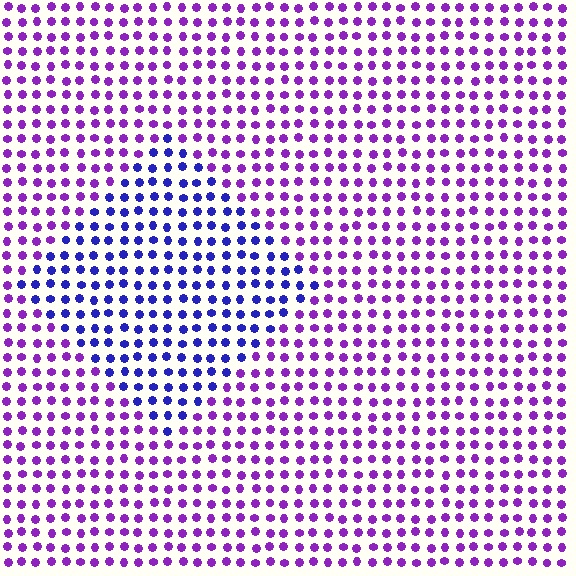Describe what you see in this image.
The image is filled with small purple elements in a uniform arrangement. A diamond-shaped region is visible where the elements are tinted to a slightly different hue, forming a subtle color boundary.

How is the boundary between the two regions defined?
The boundary is defined purely by a slight shift in hue (about 41 degrees). Spacing, size, and orientation are identical on both sides.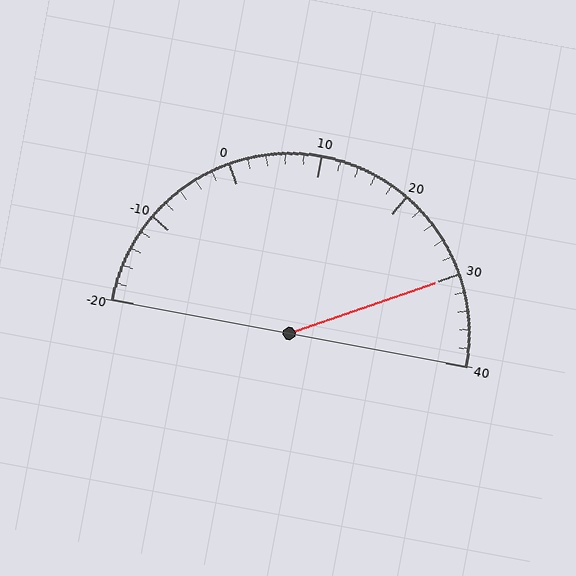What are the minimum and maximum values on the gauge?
The gauge ranges from -20 to 40.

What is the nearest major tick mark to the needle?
The nearest major tick mark is 30.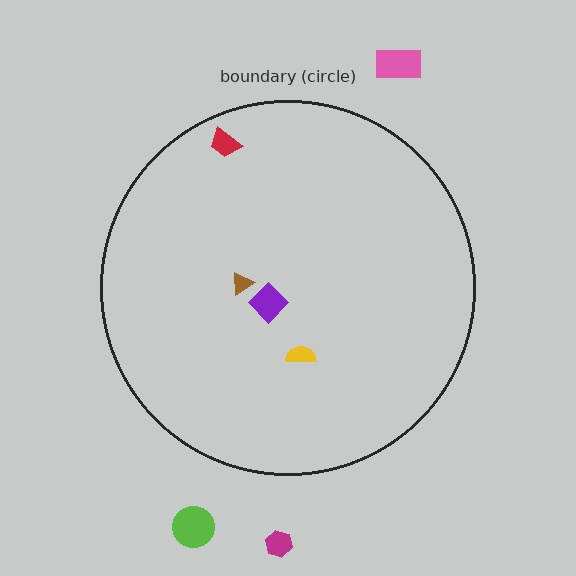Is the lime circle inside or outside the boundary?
Outside.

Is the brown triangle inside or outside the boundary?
Inside.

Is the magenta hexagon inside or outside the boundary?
Outside.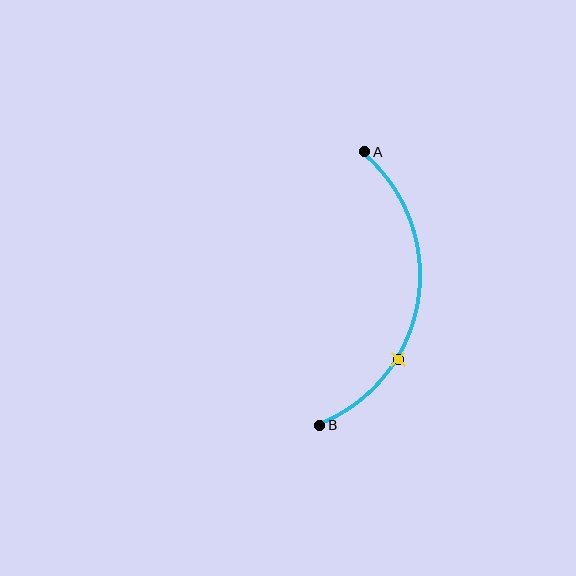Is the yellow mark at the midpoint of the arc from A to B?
No. The yellow mark lies on the arc but is closer to endpoint B. The arc midpoint would be at the point on the curve equidistant along the arc from both A and B.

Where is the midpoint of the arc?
The arc midpoint is the point on the curve farthest from the straight line joining A and B. It sits to the right of that line.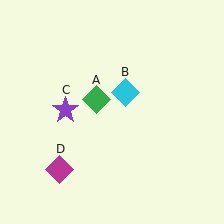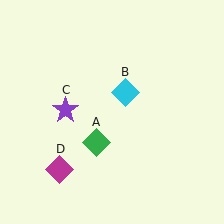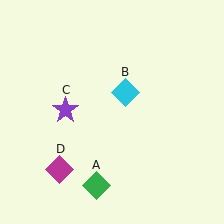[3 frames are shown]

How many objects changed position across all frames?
1 object changed position: green diamond (object A).